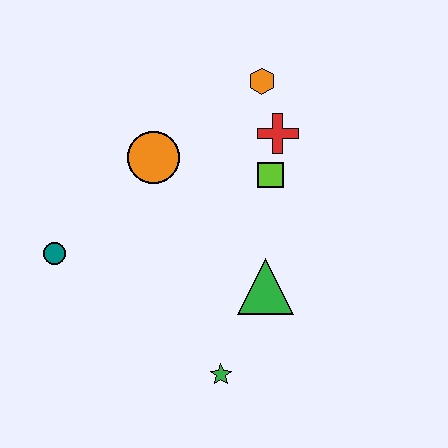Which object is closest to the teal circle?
The orange circle is closest to the teal circle.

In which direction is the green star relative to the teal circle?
The green star is to the right of the teal circle.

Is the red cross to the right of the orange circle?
Yes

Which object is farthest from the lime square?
The teal circle is farthest from the lime square.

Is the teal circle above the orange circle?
No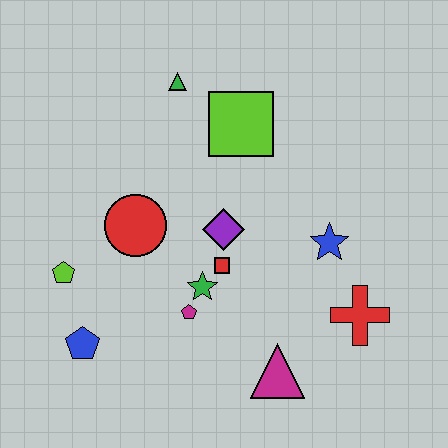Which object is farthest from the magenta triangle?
The green triangle is farthest from the magenta triangle.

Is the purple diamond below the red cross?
No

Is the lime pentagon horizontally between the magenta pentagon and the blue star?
No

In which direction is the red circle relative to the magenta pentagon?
The red circle is above the magenta pentagon.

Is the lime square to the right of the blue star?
No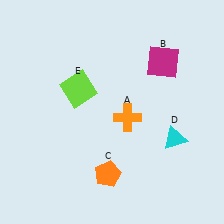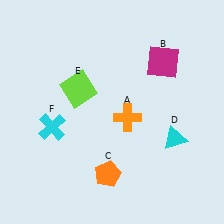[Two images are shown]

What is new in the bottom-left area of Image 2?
A cyan cross (F) was added in the bottom-left area of Image 2.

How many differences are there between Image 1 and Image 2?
There is 1 difference between the two images.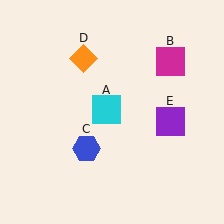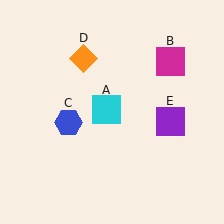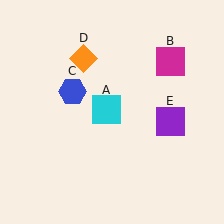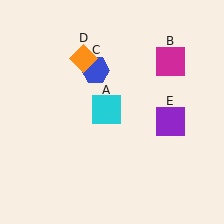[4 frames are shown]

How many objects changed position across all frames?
1 object changed position: blue hexagon (object C).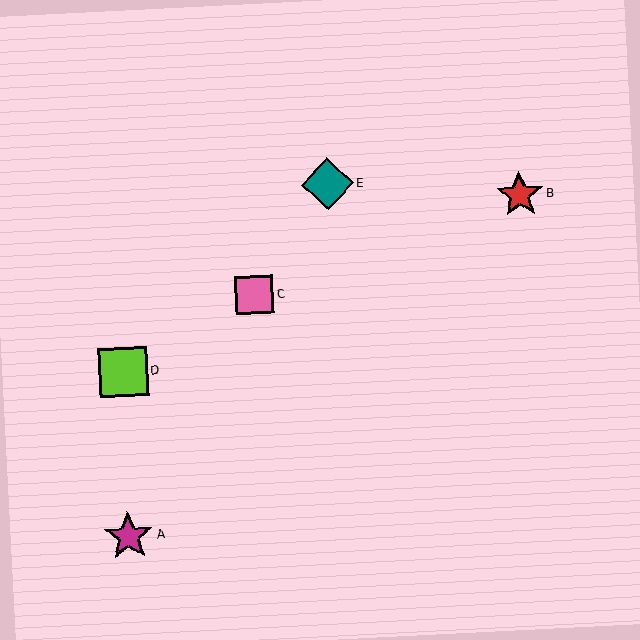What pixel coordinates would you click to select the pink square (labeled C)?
Click at (254, 295) to select the pink square C.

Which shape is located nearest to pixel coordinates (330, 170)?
The teal diamond (labeled E) at (327, 184) is nearest to that location.